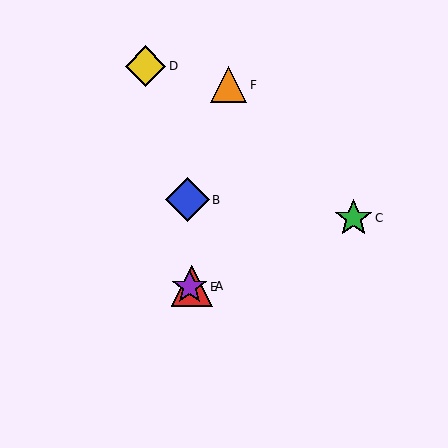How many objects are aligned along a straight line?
3 objects (A, C, E) are aligned along a straight line.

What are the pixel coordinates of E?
Object E is at (190, 287).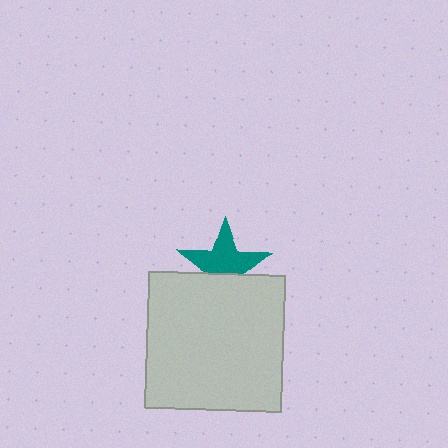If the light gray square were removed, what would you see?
You would see the complete teal star.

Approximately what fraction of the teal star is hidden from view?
Roughly 36% of the teal star is hidden behind the light gray square.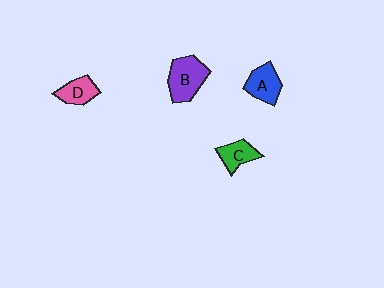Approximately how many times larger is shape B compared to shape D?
Approximately 1.6 times.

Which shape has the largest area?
Shape B (purple).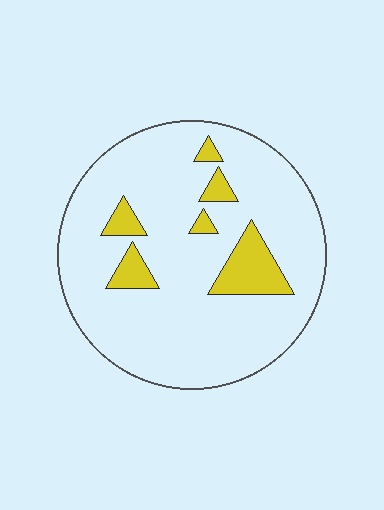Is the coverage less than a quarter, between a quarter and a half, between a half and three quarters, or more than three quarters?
Less than a quarter.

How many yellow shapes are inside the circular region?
6.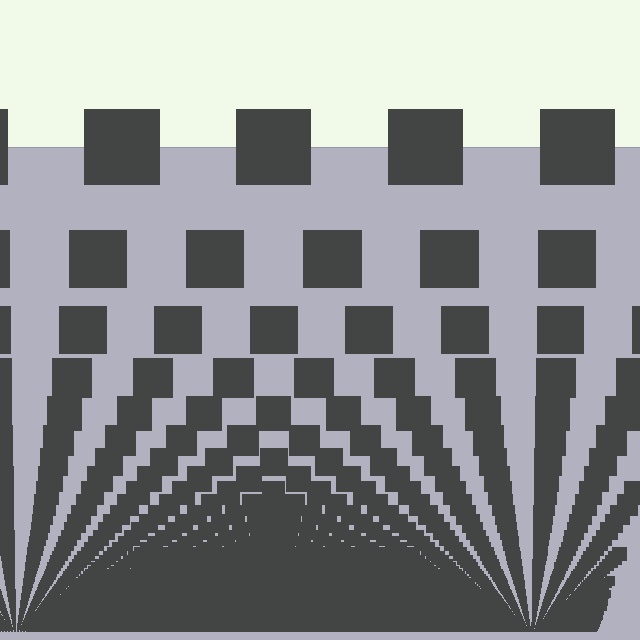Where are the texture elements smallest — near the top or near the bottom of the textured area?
Near the bottom.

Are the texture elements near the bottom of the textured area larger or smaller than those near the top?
Smaller. The gradient is inverted — elements near the bottom are smaller and denser.